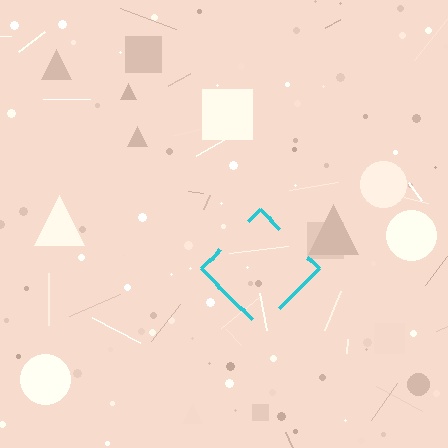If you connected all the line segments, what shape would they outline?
They would outline a diamond.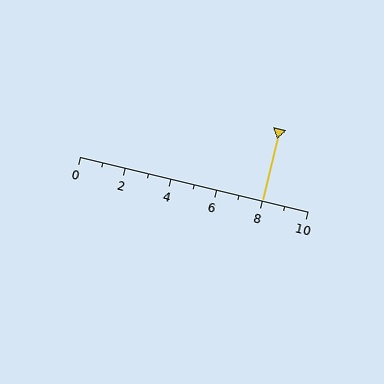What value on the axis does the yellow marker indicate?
The marker indicates approximately 8.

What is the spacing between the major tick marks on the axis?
The major ticks are spaced 2 apart.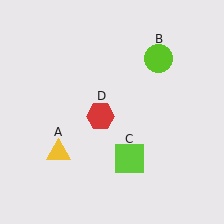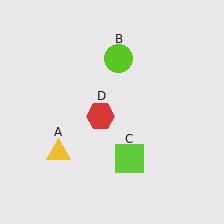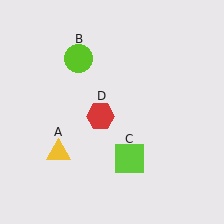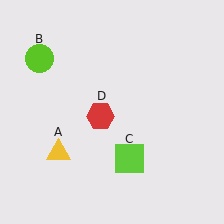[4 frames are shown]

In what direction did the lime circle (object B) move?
The lime circle (object B) moved left.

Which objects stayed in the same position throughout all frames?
Yellow triangle (object A) and lime square (object C) and red hexagon (object D) remained stationary.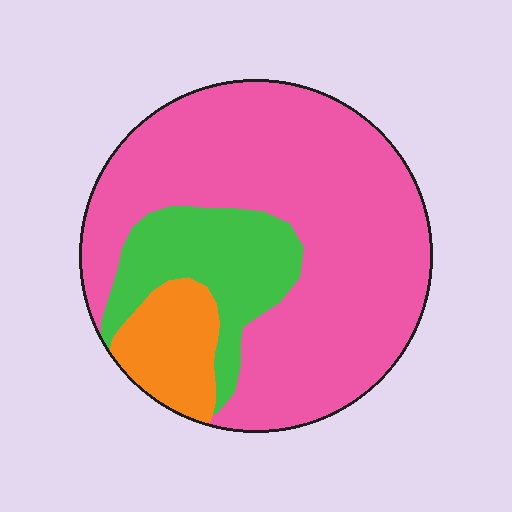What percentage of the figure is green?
Green takes up between a sixth and a third of the figure.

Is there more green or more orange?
Green.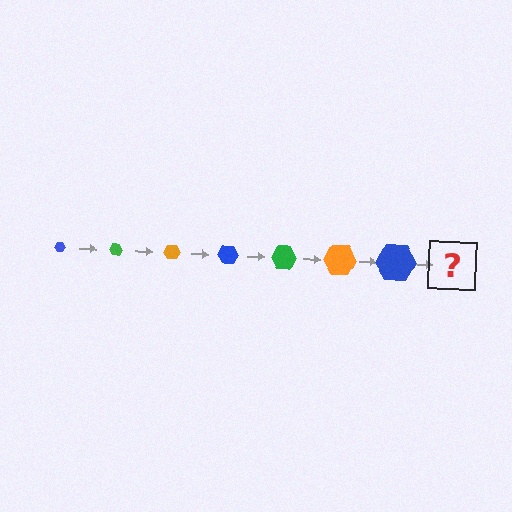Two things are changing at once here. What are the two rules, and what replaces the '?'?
The two rules are that the hexagon grows larger each step and the color cycles through blue, green, and orange. The '?' should be a green hexagon, larger than the previous one.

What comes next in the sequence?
The next element should be a green hexagon, larger than the previous one.